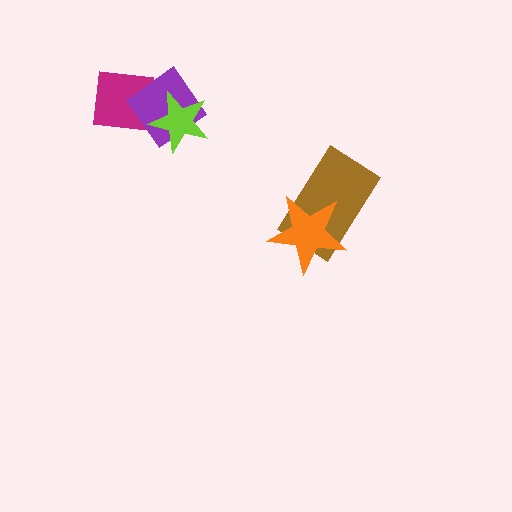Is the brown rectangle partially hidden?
Yes, it is partially covered by another shape.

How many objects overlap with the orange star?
1 object overlaps with the orange star.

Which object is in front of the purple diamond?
The lime star is in front of the purple diamond.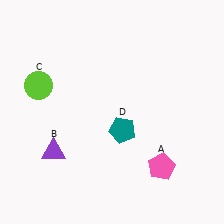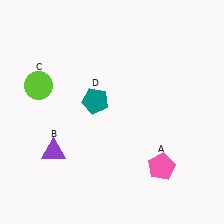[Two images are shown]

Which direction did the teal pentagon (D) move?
The teal pentagon (D) moved up.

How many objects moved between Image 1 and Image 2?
1 object moved between the two images.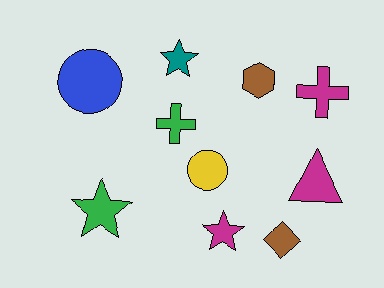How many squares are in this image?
There are no squares.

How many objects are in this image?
There are 10 objects.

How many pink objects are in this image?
There are no pink objects.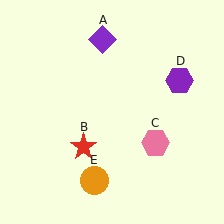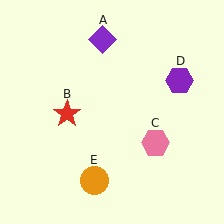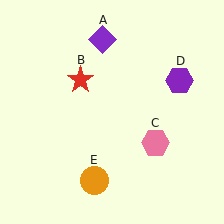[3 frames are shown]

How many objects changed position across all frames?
1 object changed position: red star (object B).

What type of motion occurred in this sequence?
The red star (object B) rotated clockwise around the center of the scene.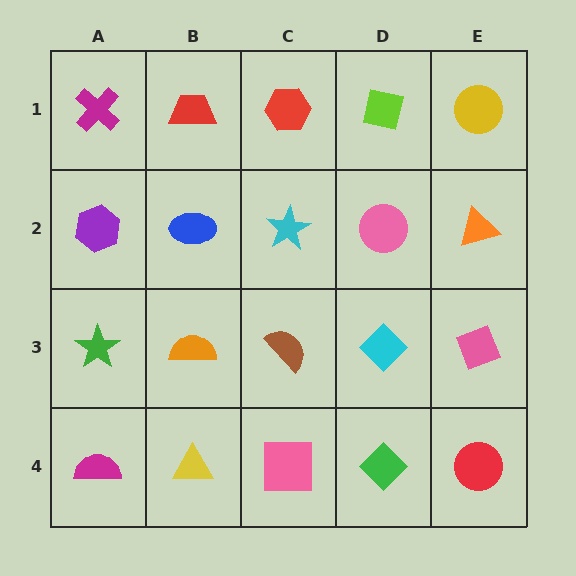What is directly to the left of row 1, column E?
A lime square.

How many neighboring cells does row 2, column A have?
3.